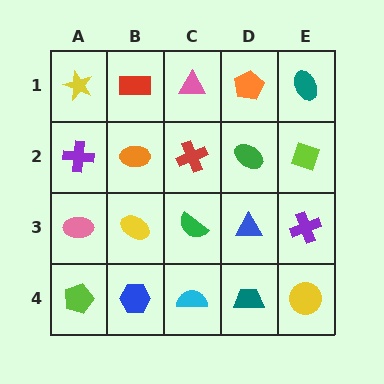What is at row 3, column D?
A blue triangle.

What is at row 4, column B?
A blue hexagon.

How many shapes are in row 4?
5 shapes.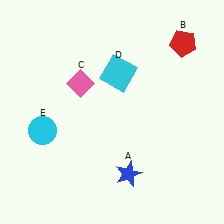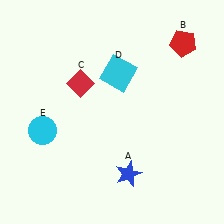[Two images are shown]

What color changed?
The diamond (C) changed from pink in Image 1 to red in Image 2.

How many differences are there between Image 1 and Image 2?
There is 1 difference between the two images.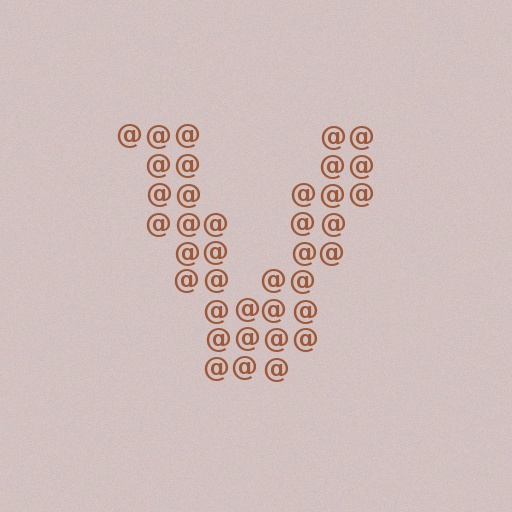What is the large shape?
The large shape is the letter V.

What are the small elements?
The small elements are at signs.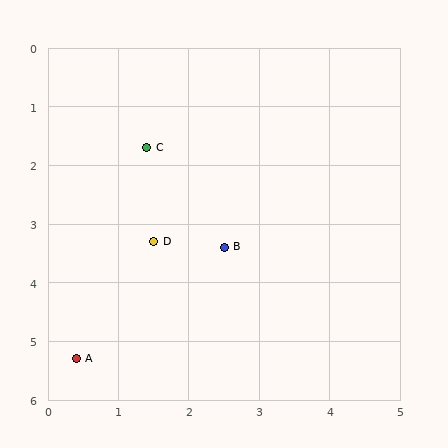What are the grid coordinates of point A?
Point A is at approximately (0.4, 5.3).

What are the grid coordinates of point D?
Point D is at approximately (1.5, 3.3).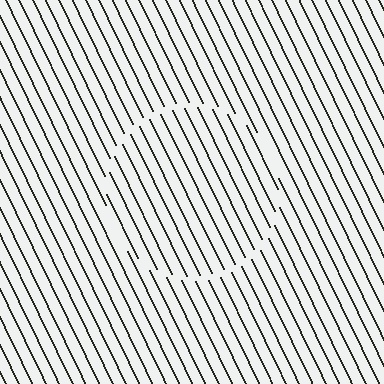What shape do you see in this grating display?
An illusory circle. The interior of the shape contains the same grating, shifted by half a period — the contour is defined by the phase discontinuity where line-ends from the inner and outer gratings abut.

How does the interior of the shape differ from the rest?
The interior of the shape contains the same grating, shifted by half a period — the contour is defined by the phase discontinuity where line-ends from the inner and outer gratings abut.